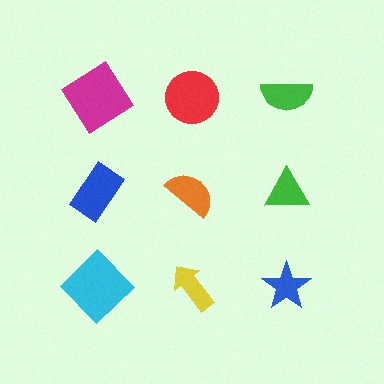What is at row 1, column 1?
A magenta diamond.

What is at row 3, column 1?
A cyan diamond.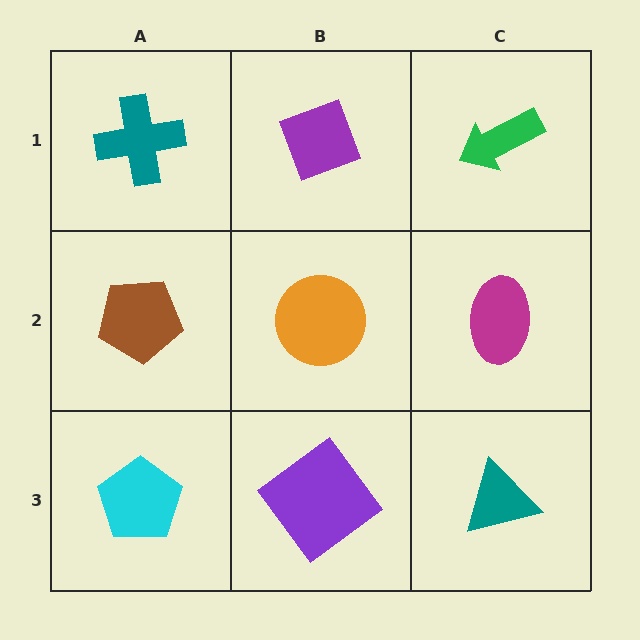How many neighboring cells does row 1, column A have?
2.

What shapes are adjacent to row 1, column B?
An orange circle (row 2, column B), a teal cross (row 1, column A), a green arrow (row 1, column C).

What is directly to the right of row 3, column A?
A purple diamond.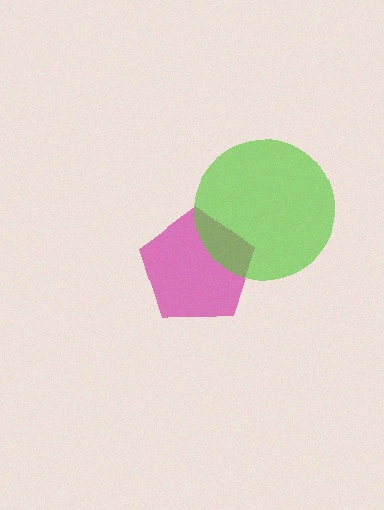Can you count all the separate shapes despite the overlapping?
Yes, there are 2 separate shapes.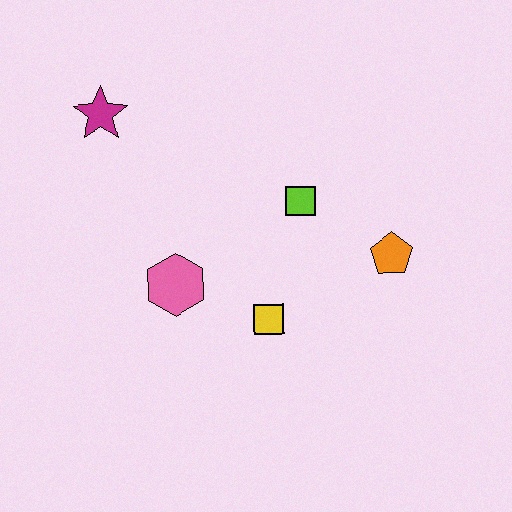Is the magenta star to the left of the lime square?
Yes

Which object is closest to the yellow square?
The pink hexagon is closest to the yellow square.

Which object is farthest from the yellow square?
The magenta star is farthest from the yellow square.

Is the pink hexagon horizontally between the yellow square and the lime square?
No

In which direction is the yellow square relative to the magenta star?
The yellow square is below the magenta star.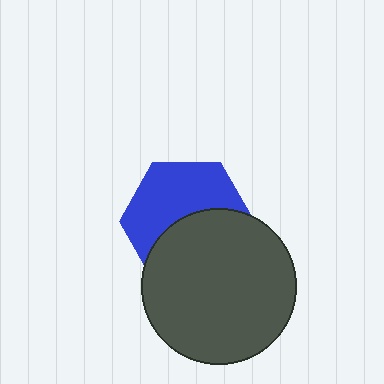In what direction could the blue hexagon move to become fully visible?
The blue hexagon could move up. That would shift it out from behind the dark gray circle entirely.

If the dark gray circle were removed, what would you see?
You would see the complete blue hexagon.